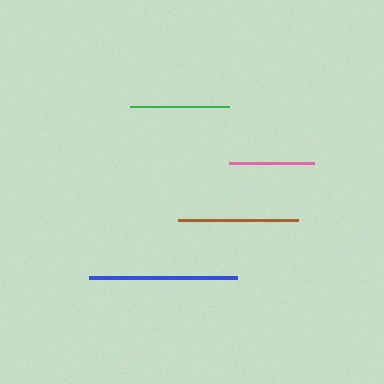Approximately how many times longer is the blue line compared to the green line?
The blue line is approximately 1.5 times the length of the green line.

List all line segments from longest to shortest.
From longest to shortest: blue, brown, green, pink.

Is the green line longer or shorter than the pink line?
The green line is longer than the pink line.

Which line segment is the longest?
The blue line is the longest at approximately 148 pixels.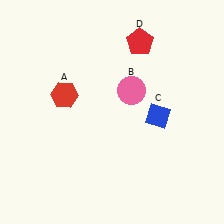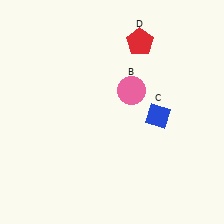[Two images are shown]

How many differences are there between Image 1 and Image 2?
There is 1 difference between the two images.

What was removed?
The red hexagon (A) was removed in Image 2.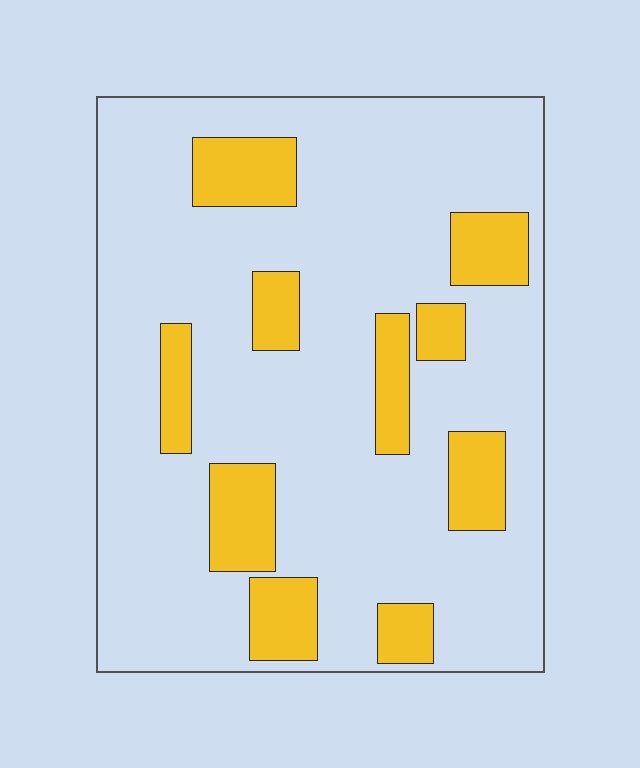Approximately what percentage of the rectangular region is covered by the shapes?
Approximately 20%.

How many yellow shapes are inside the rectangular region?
10.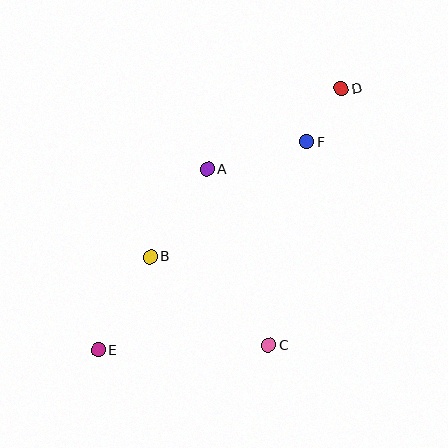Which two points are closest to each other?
Points D and F are closest to each other.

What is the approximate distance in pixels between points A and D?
The distance between A and D is approximately 156 pixels.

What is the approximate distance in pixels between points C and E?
The distance between C and E is approximately 170 pixels.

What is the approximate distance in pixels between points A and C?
The distance between A and C is approximately 186 pixels.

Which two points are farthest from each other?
Points D and E are farthest from each other.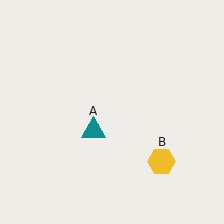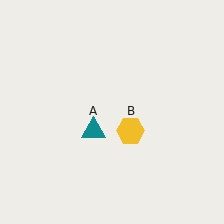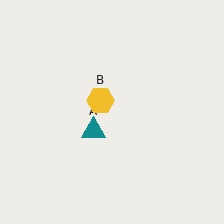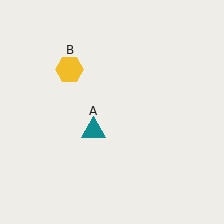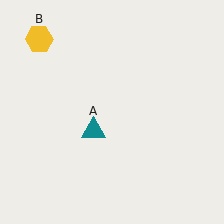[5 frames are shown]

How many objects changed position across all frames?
1 object changed position: yellow hexagon (object B).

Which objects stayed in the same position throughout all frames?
Teal triangle (object A) remained stationary.